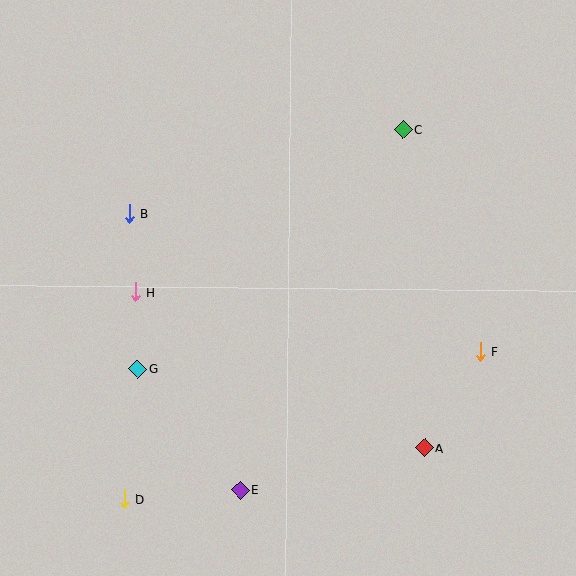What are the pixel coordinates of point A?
Point A is at (425, 448).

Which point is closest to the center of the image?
Point H at (135, 292) is closest to the center.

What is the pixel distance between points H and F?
The distance between H and F is 351 pixels.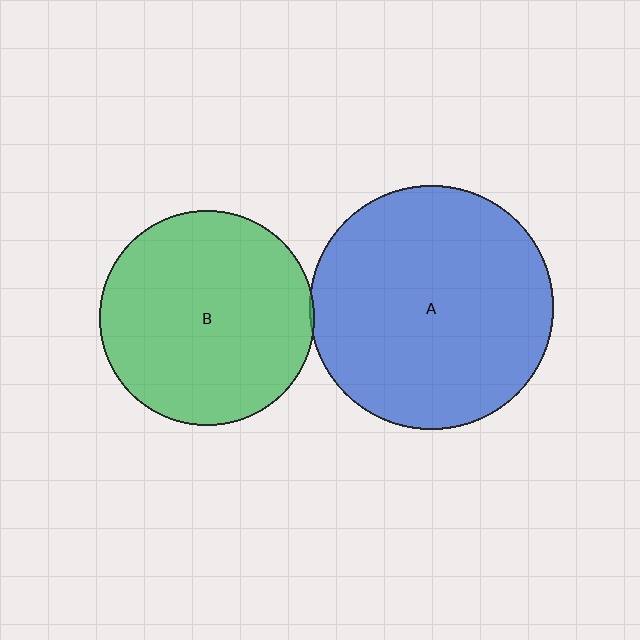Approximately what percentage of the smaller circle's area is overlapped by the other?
Approximately 5%.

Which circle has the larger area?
Circle A (blue).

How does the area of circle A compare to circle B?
Approximately 1.3 times.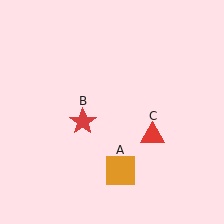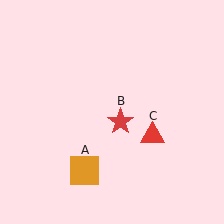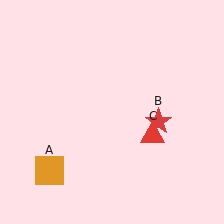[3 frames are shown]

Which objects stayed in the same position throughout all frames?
Red triangle (object C) remained stationary.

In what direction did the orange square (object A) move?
The orange square (object A) moved left.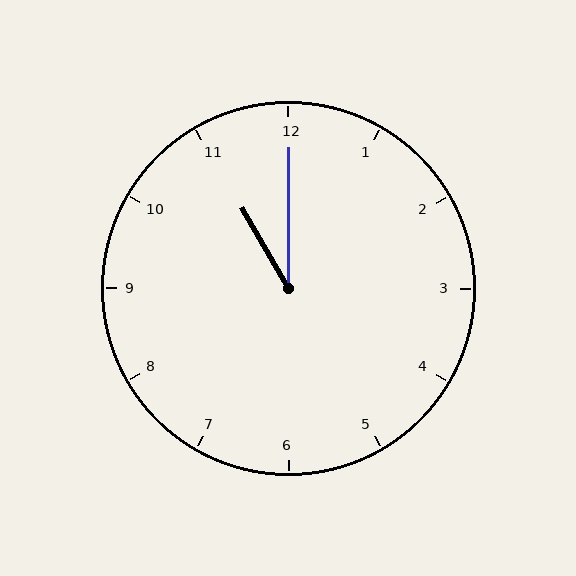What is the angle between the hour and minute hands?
Approximately 30 degrees.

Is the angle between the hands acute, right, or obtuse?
It is acute.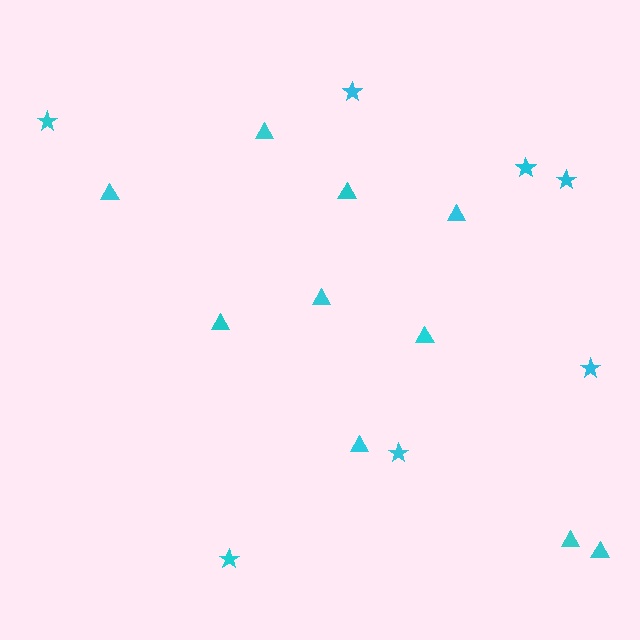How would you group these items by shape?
There are 2 groups: one group of triangles (10) and one group of stars (7).